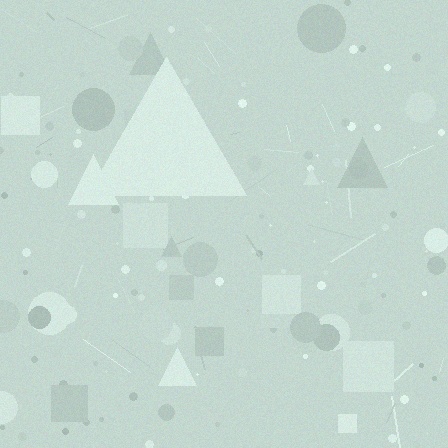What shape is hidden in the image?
A triangle is hidden in the image.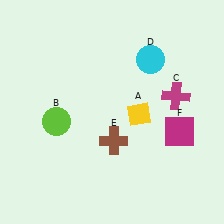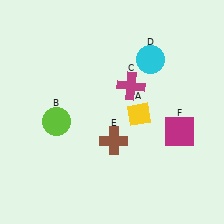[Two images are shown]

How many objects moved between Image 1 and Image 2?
1 object moved between the two images.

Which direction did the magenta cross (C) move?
The magenta cross (C) moved left.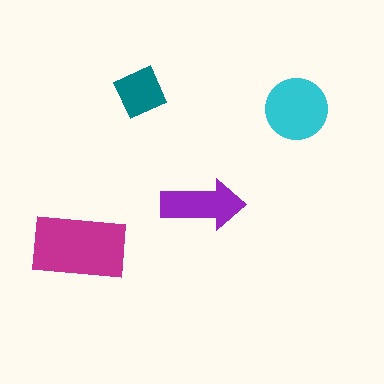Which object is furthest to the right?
The cyan circle is rightmost.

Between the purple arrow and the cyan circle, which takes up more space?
The cyan circle.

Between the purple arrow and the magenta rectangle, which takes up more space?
The magenta rectangle.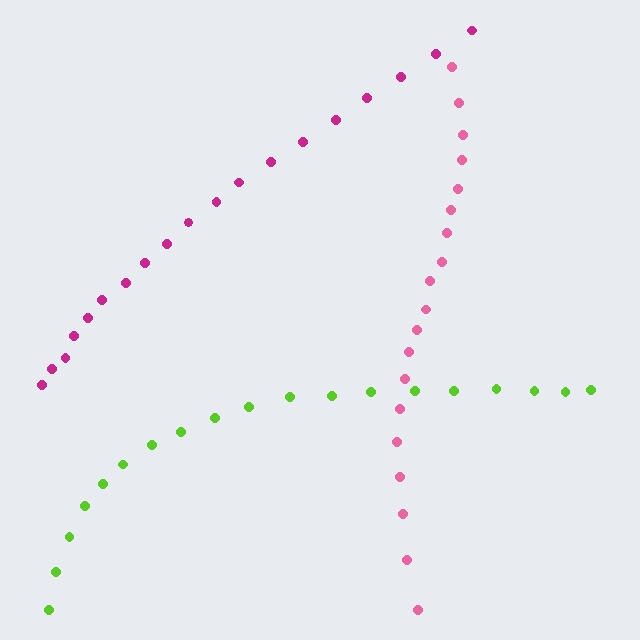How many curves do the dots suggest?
There are 3 distinct paths.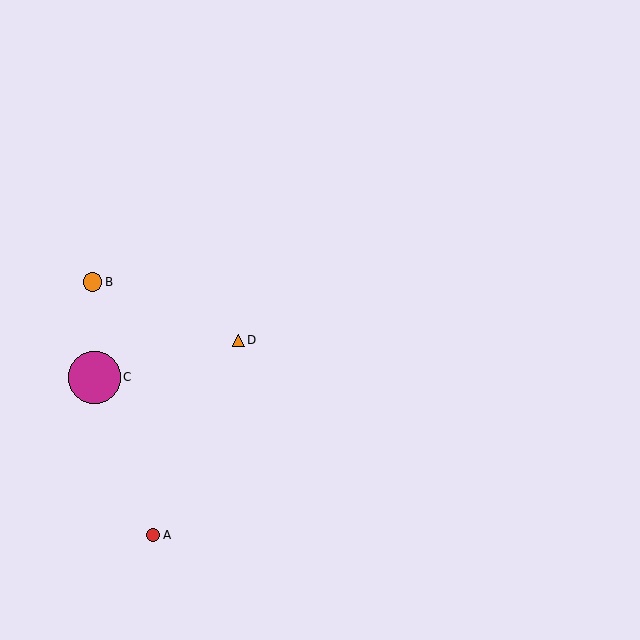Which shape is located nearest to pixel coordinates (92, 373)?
The magenta circle (labeled C) at (94, 377) is nearest to that location.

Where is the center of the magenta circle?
The center of the magenta circle is at (94, 377).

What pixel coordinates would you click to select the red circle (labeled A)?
Click at (153, 535) to select the red circle A.